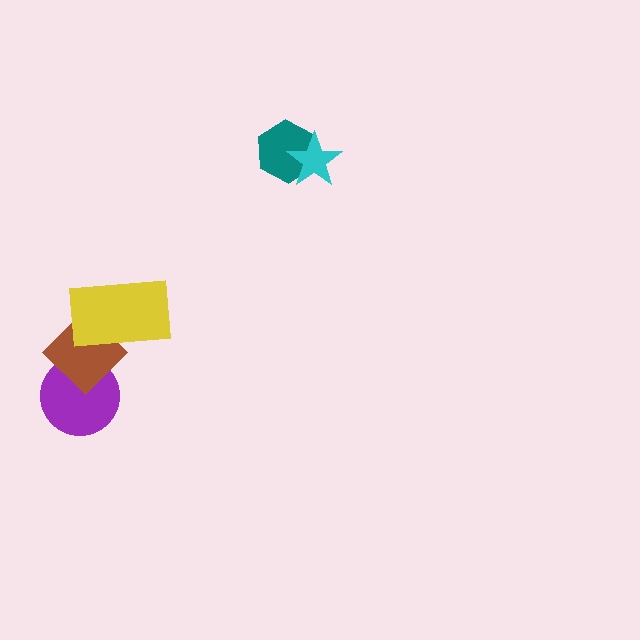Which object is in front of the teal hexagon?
The cyan star is in front of the teal hexagon.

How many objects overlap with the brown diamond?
2 objects overlap with the brown diamond.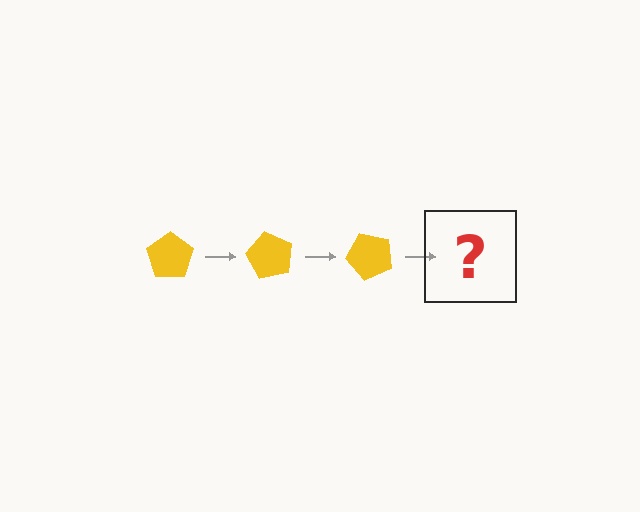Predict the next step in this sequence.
The next step is a yellow pentagon rotated 180 degrees.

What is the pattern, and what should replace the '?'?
The pattern is that the pentagon rotates 60 degrees each step. The '?' should be a yellow pentagon rotated 180 degrees.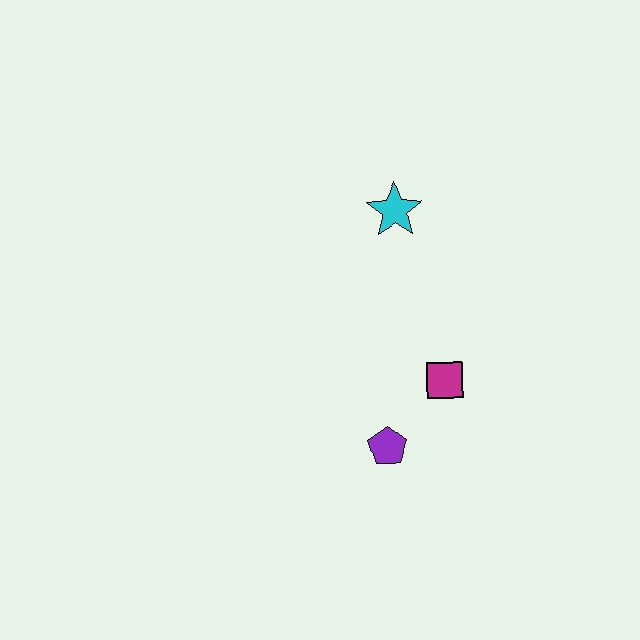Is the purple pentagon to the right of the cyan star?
No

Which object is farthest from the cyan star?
The purple pentagon is farthest from the cyan star.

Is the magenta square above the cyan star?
No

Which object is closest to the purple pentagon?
The magenta square is closest to the purple pentagon.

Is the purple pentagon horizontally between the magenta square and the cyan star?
No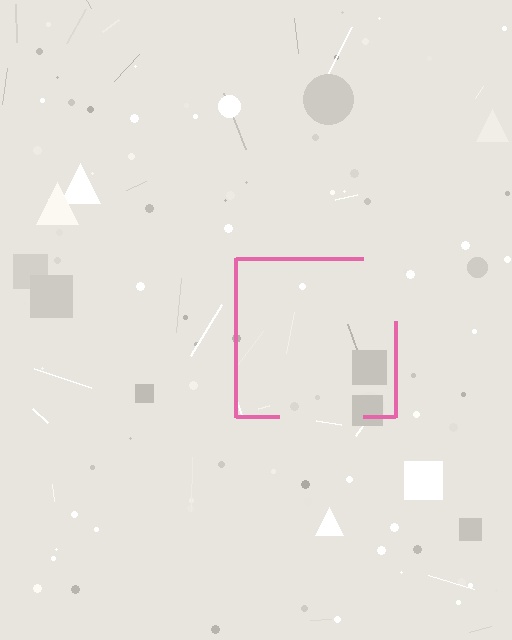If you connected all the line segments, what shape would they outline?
They would outline a square.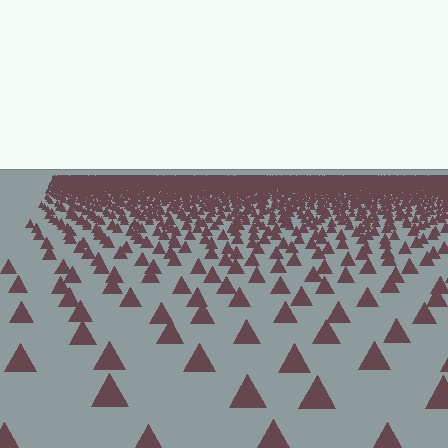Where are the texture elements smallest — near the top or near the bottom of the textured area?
Near the top.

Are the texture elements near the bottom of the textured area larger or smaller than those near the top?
Larger. Near the bottom, elements are closer to the viewer and appear at a bigger on-screen size.